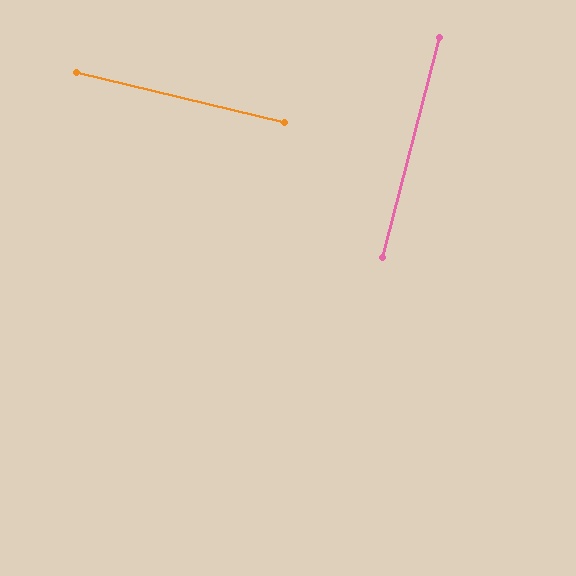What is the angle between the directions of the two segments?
Approximately 89 degrees.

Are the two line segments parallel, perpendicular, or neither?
Perpendicular — they meet at approximately 89°.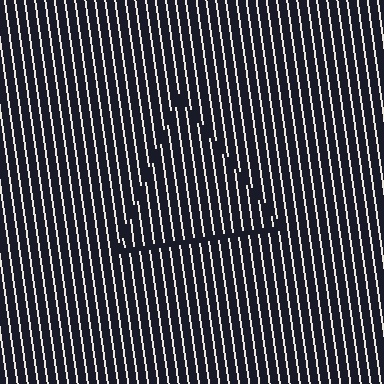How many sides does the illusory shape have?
3 sides — the line-ends trace a triangle.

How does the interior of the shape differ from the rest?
The interior of the shape contains the same grating, shifted by half a period — the contour is defined by the phase discontinuity where line-ends from the inner and outer gratings abut.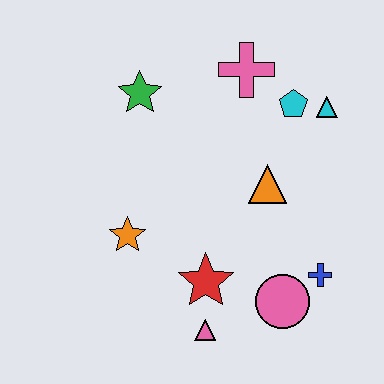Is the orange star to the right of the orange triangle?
No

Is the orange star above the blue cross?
Yes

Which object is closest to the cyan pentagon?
The cyan triangle is closest to the cyan pentagon.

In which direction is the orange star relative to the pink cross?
The orange star is below the pink cross.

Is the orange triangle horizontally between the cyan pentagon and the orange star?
Yes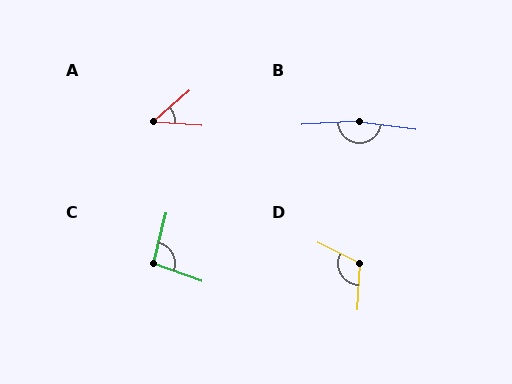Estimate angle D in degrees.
Approximately 113 degrees.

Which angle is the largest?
B, at approximately 169 degrees.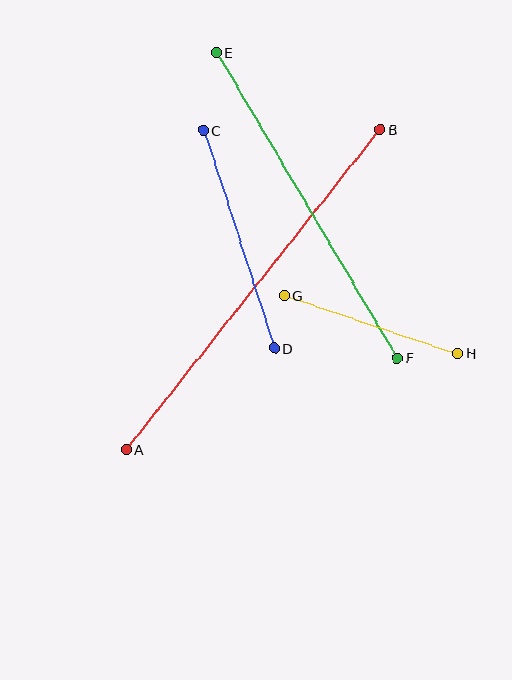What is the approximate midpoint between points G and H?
The midpoint is at approximately (371, 324) pixels.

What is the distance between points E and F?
The distance is approximately 354 pixels.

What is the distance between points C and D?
The distance is approximately 229 pixels.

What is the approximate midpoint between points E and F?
The midpoint is at approximately (307, 205) pixels.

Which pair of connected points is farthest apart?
Points A and B are farthest apart.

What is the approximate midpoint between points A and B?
The midpoint is at approximately (253, 290) pixels.